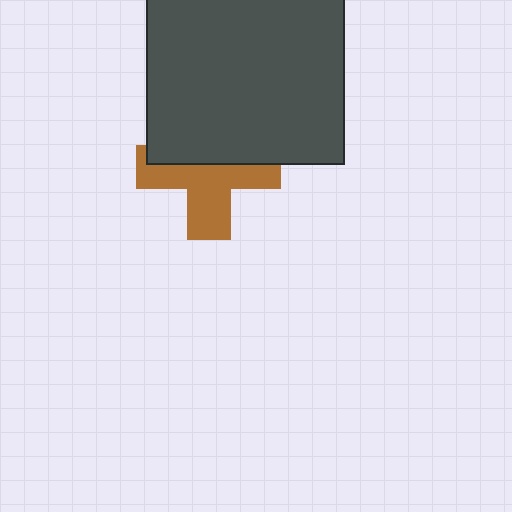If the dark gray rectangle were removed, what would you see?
You would see the complete brown cross.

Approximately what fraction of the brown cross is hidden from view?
Roughly 46% of the brown cross is hidden behind the dark gray rectangle.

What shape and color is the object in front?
The object in front is a dark gray rectangle.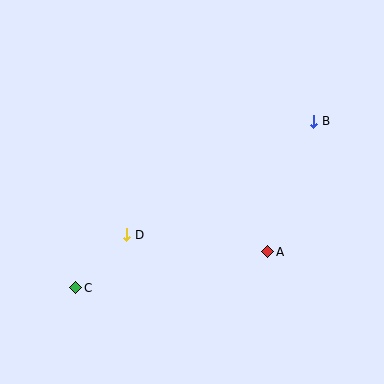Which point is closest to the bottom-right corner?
Point A is closest to the bottom-right corner.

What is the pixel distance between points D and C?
The distance between D and C is 74 pixels.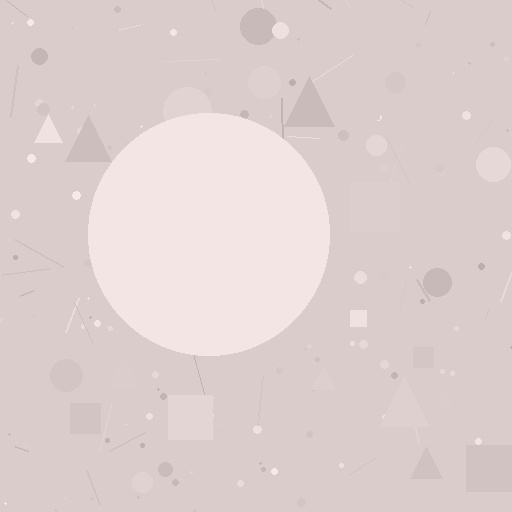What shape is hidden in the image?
A circle is hidden in the image.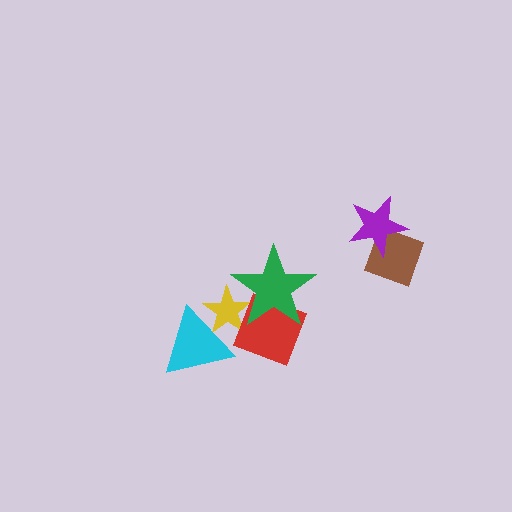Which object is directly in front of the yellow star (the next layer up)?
The cyan triangle is directly in front of the yellow star.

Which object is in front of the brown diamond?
The purple star is in front of the brown diamond.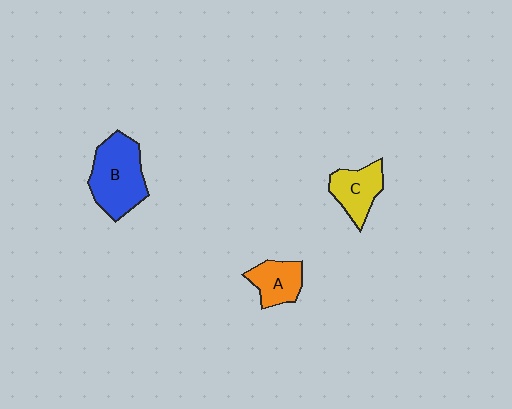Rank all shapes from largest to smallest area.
From largest to smallest: B (blue), C (yellow), A (orange).